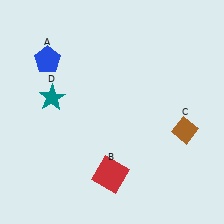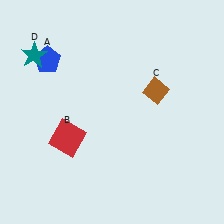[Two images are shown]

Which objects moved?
The objects that moved are: the red square (B), the brown diamond (C), the teal star (D).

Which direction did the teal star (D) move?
The teal star (D) moved up.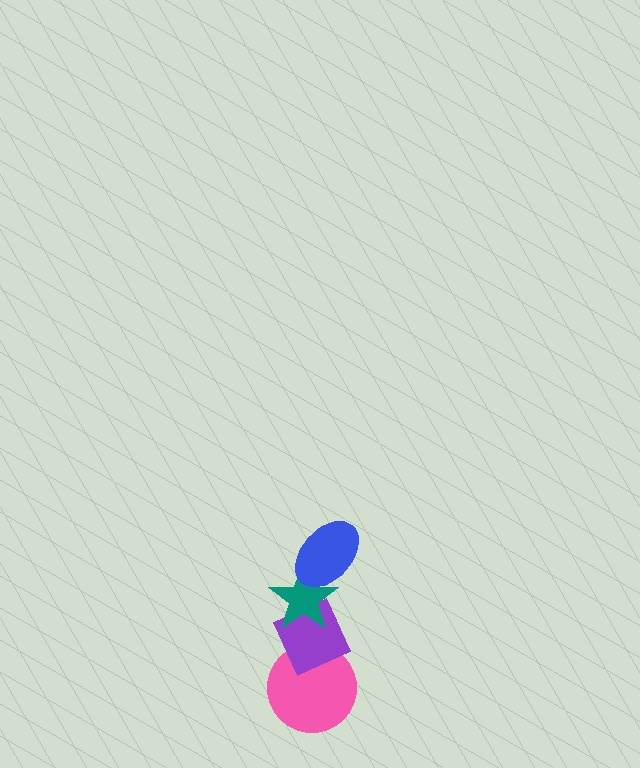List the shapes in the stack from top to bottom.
From top to bottom: the blue ellipse, the teal star, the purple diamond, the pink circle.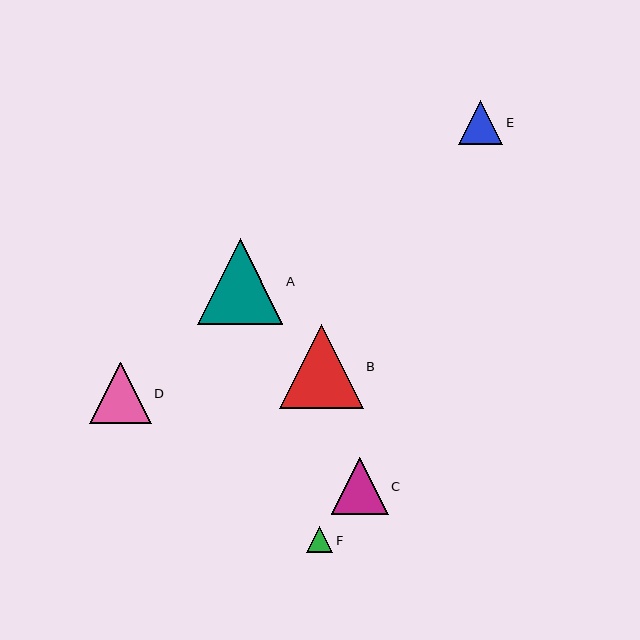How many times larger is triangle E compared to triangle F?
Triangle E is approximately 1.7 times the size of triangle F.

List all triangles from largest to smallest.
From largest to smallest: A, B, D, C, E, F.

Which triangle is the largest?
Triangle A is the largest with a size of approximately 85 pixels.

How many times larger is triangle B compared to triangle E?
Triangle B is approximately 1.9 times the size of triangle E.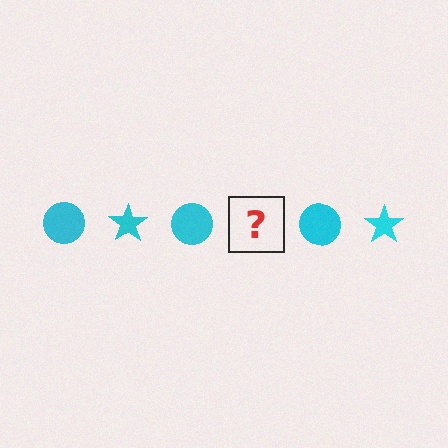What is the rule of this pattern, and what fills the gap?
The rule is that the pattern cycles through circle, star shapes in cyan. The gap should be filled with a cyan star.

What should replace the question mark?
The question mark should be replaced with a cyan star.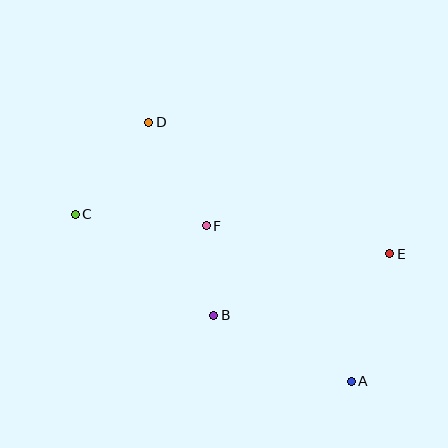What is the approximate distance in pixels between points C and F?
The distance between C and F is approximately 132 pixels.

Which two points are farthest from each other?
Points A and D are farthest from each other.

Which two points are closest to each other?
Points B and F are closest to each other.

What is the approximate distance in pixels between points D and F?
The distance between D and F is approximately 118 pixels.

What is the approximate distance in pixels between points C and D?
The distance between C and D is approximately 118 pixels.